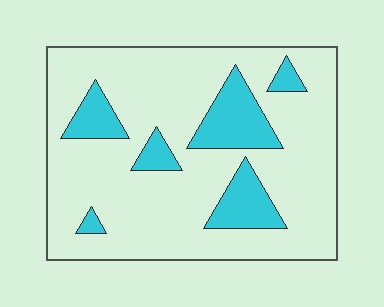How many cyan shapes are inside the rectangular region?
6.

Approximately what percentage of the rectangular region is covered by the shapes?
Approximately 20%.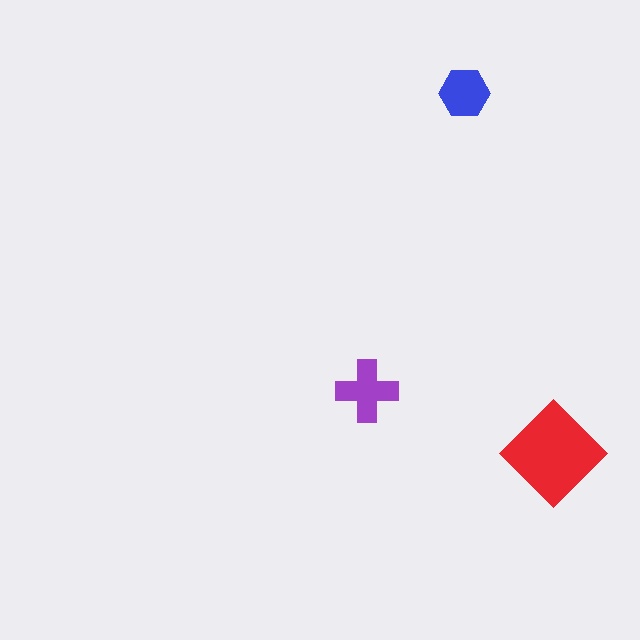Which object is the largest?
The red diamond.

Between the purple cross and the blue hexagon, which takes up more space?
The purple cross.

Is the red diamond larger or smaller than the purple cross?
Larger.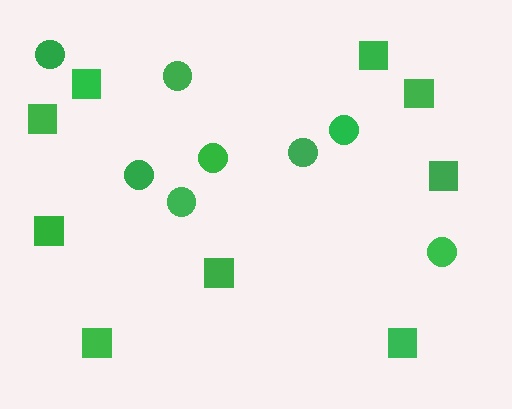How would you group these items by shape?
There are 2 groups: one group of squares (9) and one group of circles (8).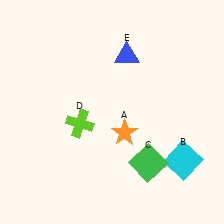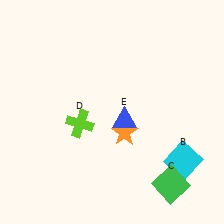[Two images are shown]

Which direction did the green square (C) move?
The green square (C) moved right.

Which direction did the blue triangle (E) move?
The blue triangle (E) moved down.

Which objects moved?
The objects that moved are: the green square (C), the blue triangle (E).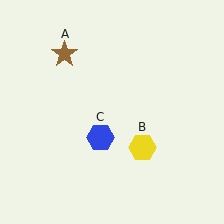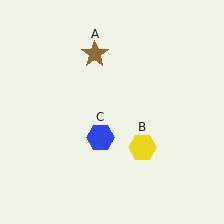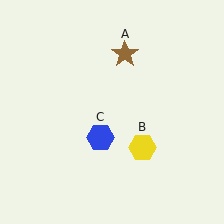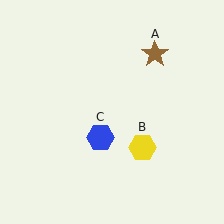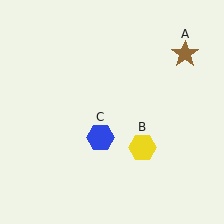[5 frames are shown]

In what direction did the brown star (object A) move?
The brown star (object A) moved right.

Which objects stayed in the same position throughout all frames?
Yellow hexagon (object B) and blue hexagon (object C) remained stationary.